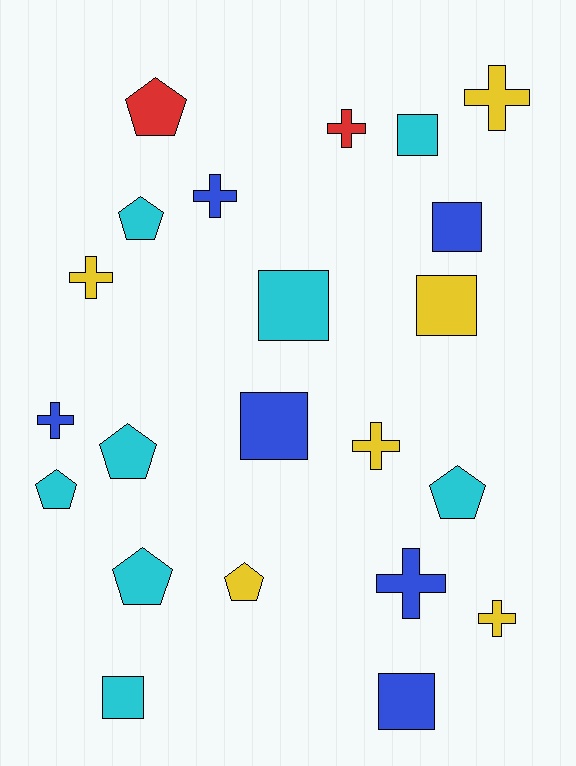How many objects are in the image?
There are 22 objects.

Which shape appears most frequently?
Cross, with 8 objects.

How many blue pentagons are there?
There are no blue pentagons.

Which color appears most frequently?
Cyan, with 8 objects.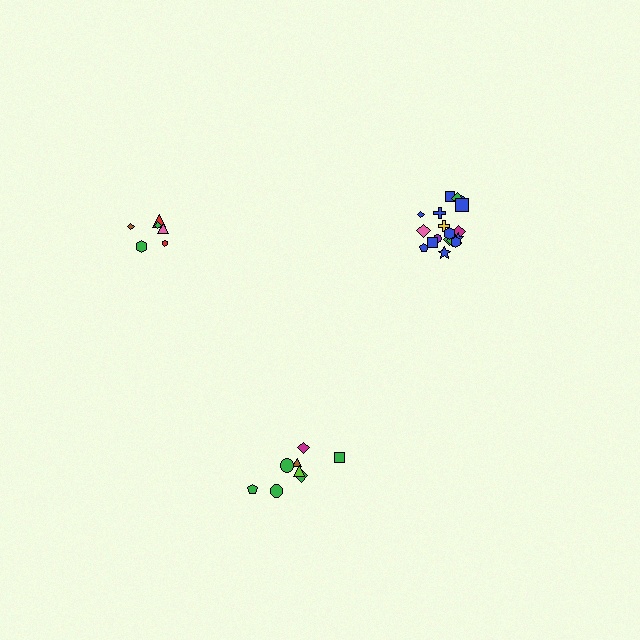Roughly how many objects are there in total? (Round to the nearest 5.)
Roughly 30 objects in total.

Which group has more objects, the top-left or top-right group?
The top-right group.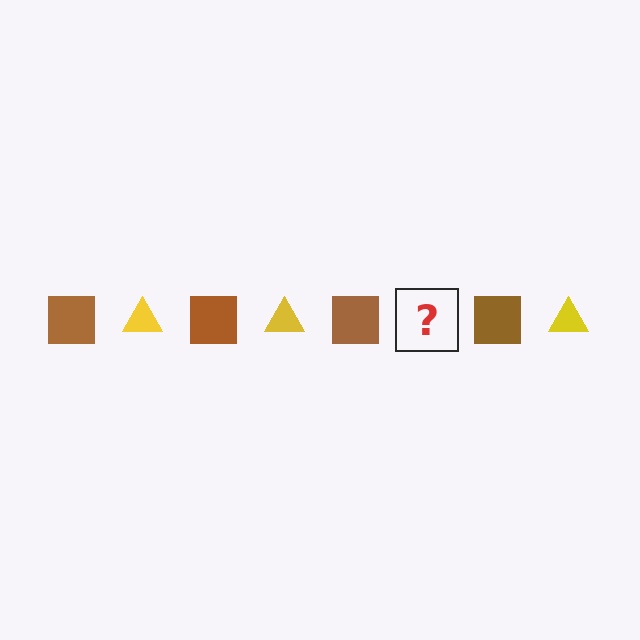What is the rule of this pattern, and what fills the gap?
The rule is that the pattern alternates between brown square and yellow triangle. The gap should be filled with a yellow triangle.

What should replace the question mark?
The question mark should be replaced with a yellow triangle.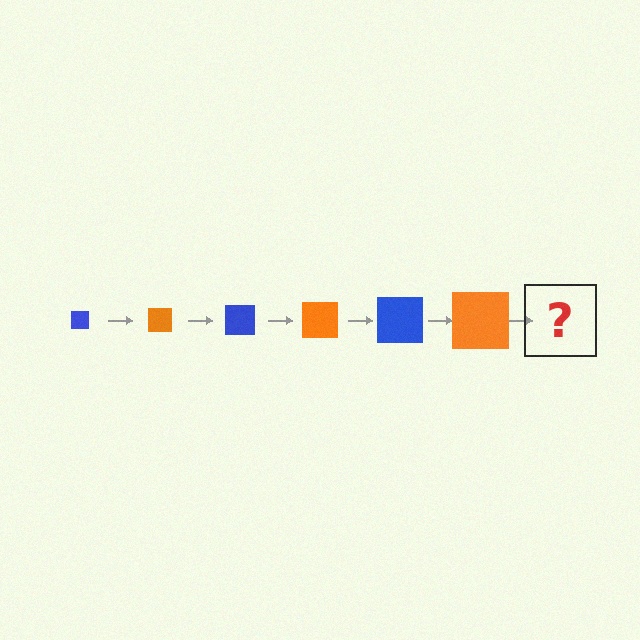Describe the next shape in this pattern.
It should be a blue square, larger than the previous one.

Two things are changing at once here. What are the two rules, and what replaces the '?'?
The two rules are that the square grows larger each step and the color cycles through blue and orange. The '?' should be a blue square, larger than the previous one.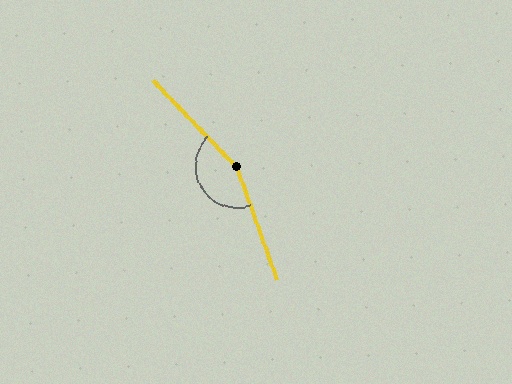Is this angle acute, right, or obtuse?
It is obtuse.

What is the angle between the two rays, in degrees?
Approximately 155 degrees.